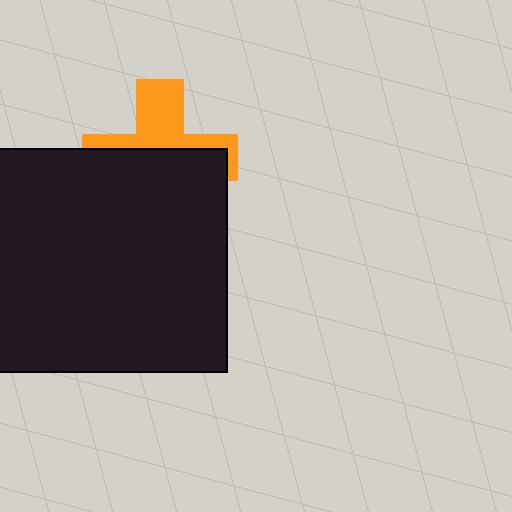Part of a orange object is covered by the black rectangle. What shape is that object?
It is a cross.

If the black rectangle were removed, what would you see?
You would see the complete orange cross.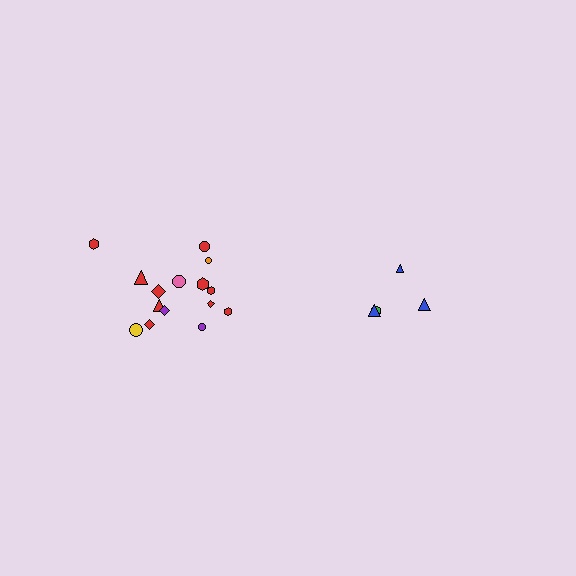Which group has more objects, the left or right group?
The left group.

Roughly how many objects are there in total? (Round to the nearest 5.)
Roughly 20 objects in total.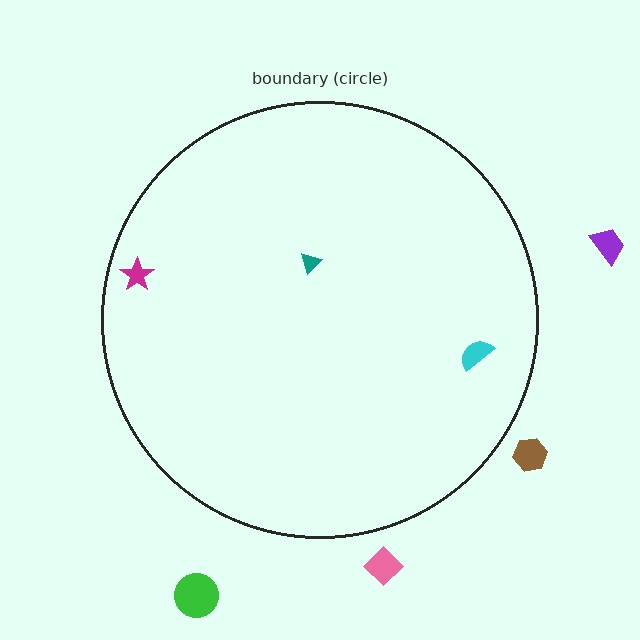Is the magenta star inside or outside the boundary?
Inside.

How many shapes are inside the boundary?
3 inside, 4 outside.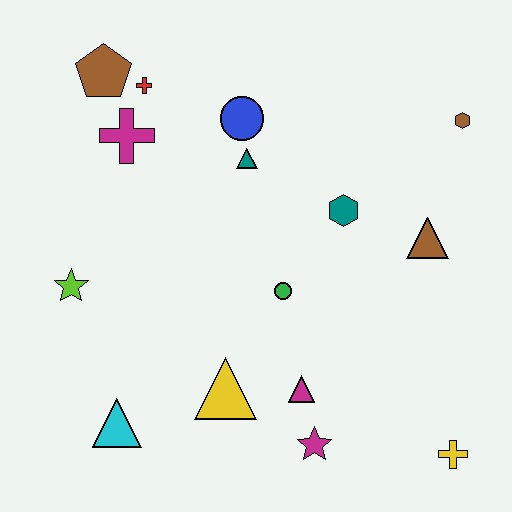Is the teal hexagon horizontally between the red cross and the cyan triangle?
No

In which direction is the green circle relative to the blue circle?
The green circle is below the blue circle.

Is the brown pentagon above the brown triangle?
Yes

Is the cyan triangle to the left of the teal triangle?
Yes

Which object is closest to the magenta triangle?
The magenta star is closest to the magenta triangle.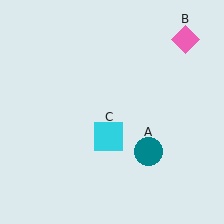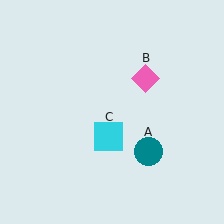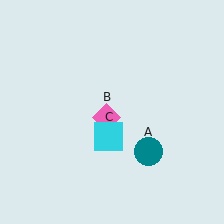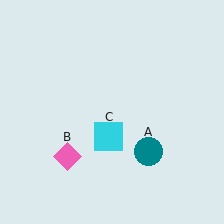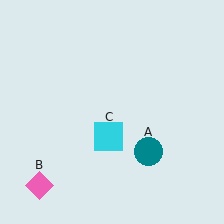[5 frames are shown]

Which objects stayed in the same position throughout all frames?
Teal circle (object A) and cyan square (object C) remained stationary.